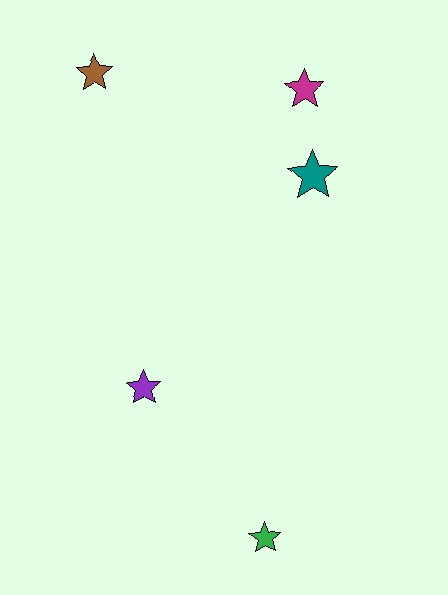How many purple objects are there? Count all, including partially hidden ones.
There is 1 purple object.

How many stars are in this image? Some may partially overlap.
There are 5 stars.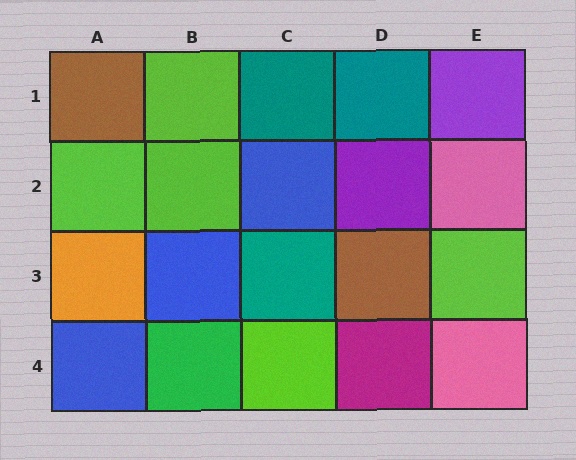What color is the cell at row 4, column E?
Pink.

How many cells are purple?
2 cells are purple.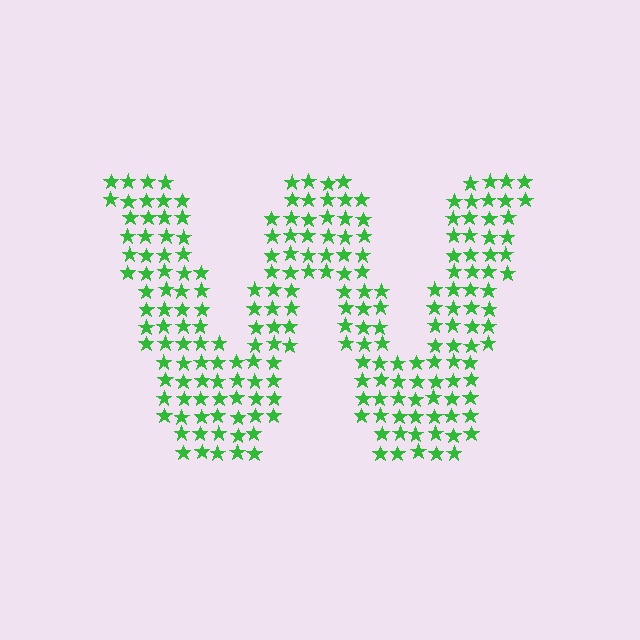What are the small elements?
The small elements are stars.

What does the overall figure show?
The overall figure shows the letter W.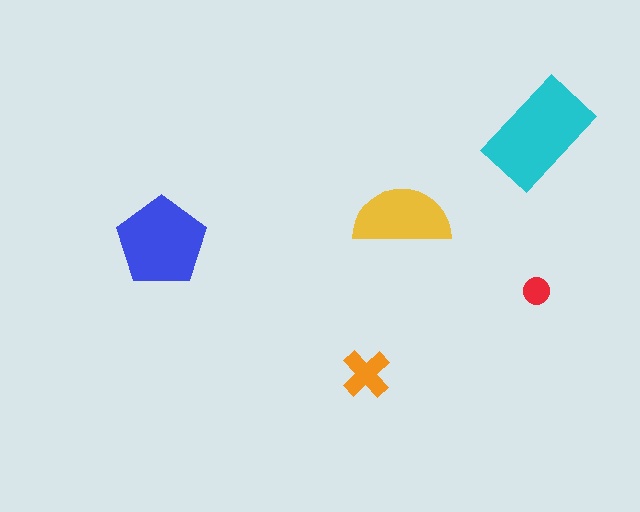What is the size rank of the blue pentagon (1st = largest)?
2nd.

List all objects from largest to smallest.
The cyan rectangle, the blue pentagon, the yellow semicircle, the orange cross, the red circle.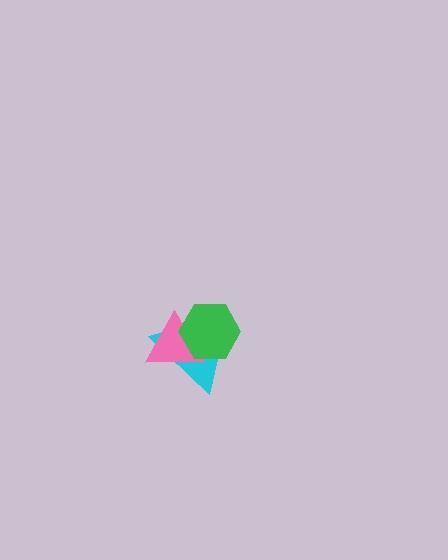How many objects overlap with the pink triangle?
2 objects overlap with the pink triangle.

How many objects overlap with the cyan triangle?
2 objects overlap with the cyan triangle.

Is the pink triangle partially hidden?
Yes, it is partially covered by another shape.